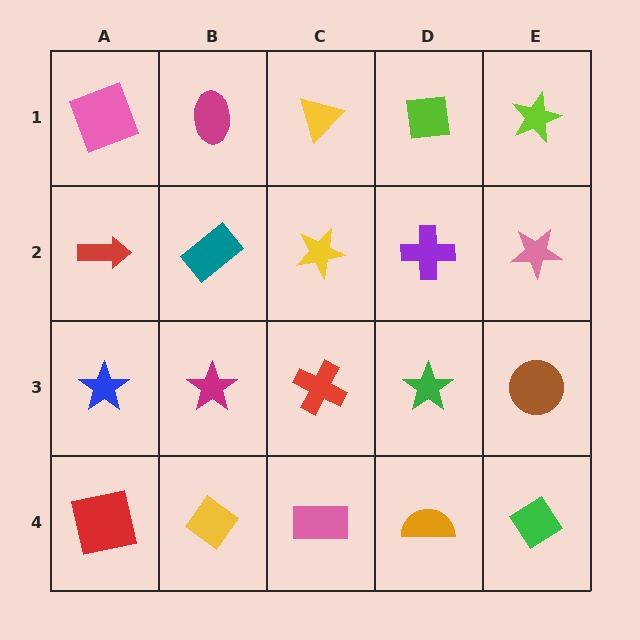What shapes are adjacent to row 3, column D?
A purple cross (row 2, column D), an orange semicircle (row 4, column D), a red cross (row 3, column C), a brown circle (row 3, column E).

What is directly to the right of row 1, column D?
A lime star.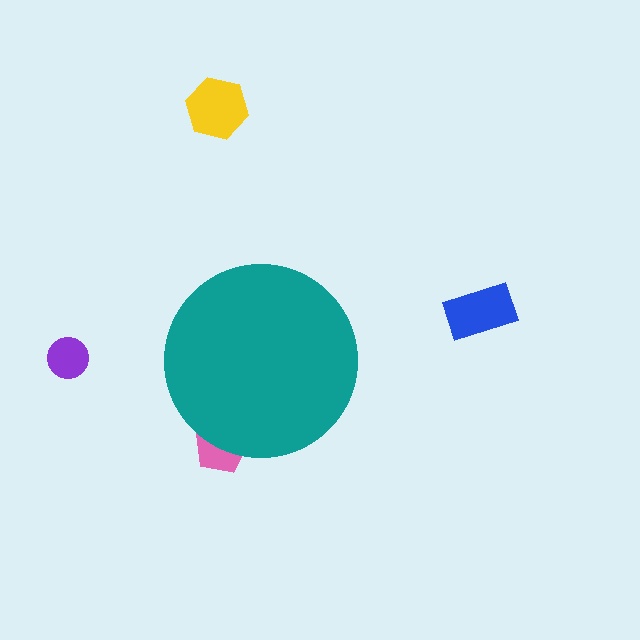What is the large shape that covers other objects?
A teal circle.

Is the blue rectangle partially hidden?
No, the blue rectangle is fully visible.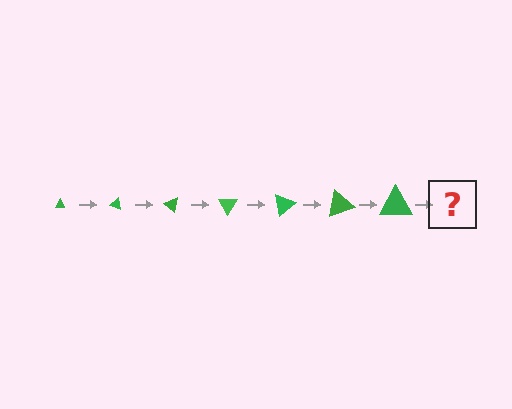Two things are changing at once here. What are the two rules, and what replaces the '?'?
The two rules are that the triangle grows larger each step and it rotates 20 degrees each step. The '?' should be a triangle, larger than the previous one and rotated 140 degrees from the start.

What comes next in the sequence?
The next element should be a triangle, larger than the previous one and rotated 140 degrees from the start.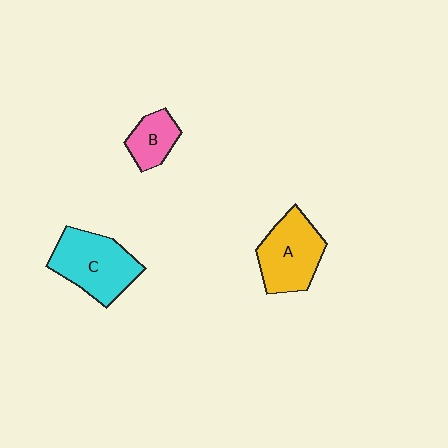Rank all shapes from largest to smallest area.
From largest to smallest: C (cyan), A (yellow), B (pink).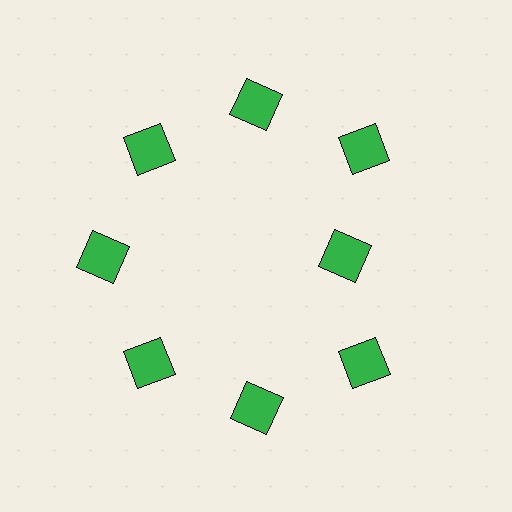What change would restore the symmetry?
The symmetry would be restored by moving it outward, back onto the ring so that all 8 squares sit at equal angles and equal distance from the center.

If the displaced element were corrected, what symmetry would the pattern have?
It would have 8-fold rotational symmetry — the pattern would map onto itself every 45 degrees.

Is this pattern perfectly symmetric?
No. The 8 green squares are arranged in a ring, but one element near the 3 o'clock position is pulled inward toward the center, breaking the 8-fold rotational symmetry.